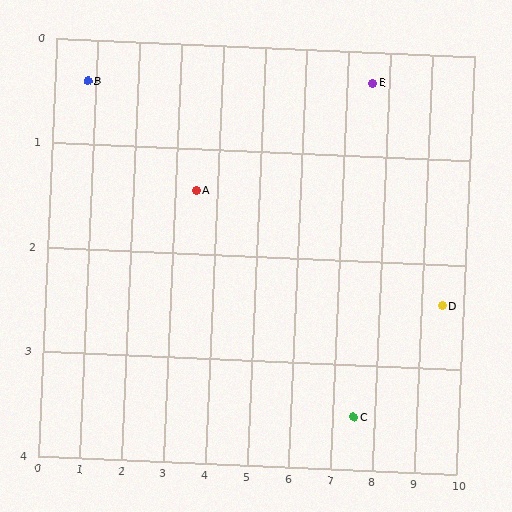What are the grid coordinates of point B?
Point B is at approximately (0.8, 0.4).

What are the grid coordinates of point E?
Point E is at approximately (7.6, 0.3).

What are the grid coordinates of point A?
Point A is at approximately (3.5, 1.4).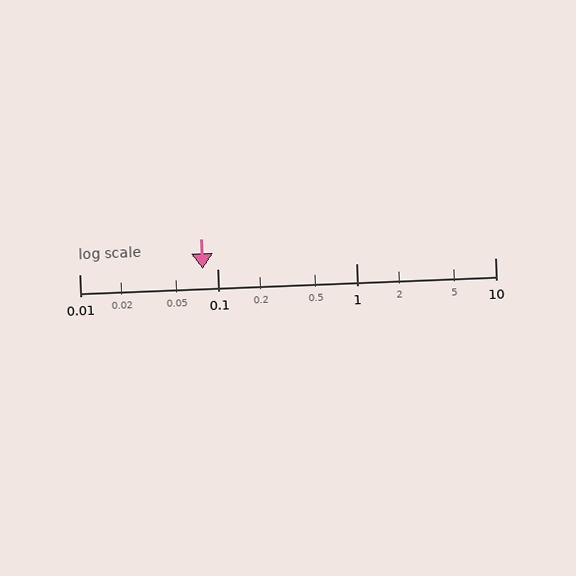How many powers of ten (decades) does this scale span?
The scale spans 3 decades, from 0.01 to 10.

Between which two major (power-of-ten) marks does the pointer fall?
The pointer is between 0.01 and 0.1.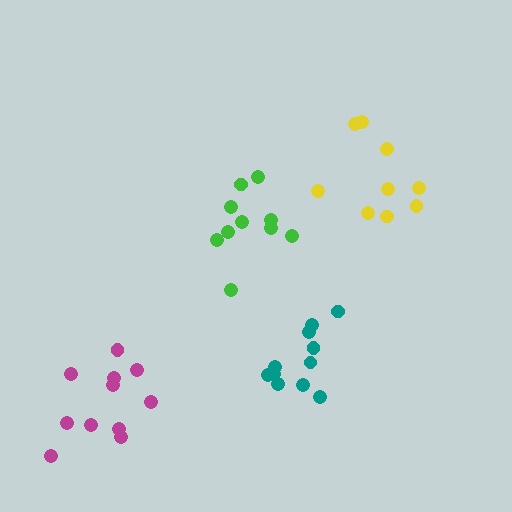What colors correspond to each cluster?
The clusters are colored: teal, yellow, green, magenta.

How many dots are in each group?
Group 1: 11 dots, Group 2: 9 dots, Group 3: 10 dots, Group 4: 11 dots (41 total).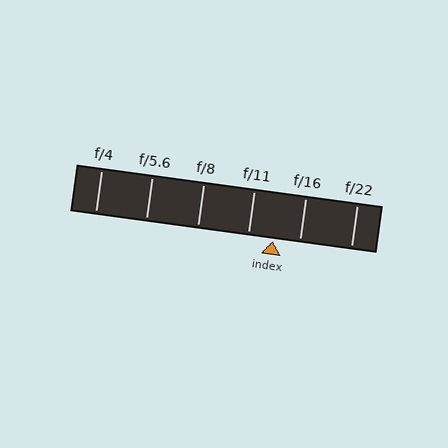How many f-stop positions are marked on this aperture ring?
There are 6 f-stop positions marked.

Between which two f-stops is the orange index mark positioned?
The index mark is between f/11 and f/16.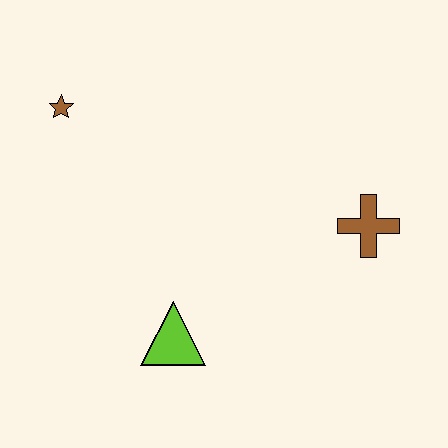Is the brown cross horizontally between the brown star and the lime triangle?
No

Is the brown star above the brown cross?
Yes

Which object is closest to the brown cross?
The lime triangle is closest to the brown cross.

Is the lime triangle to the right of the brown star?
Yes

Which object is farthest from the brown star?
The brown cross is farthest from the brown star.